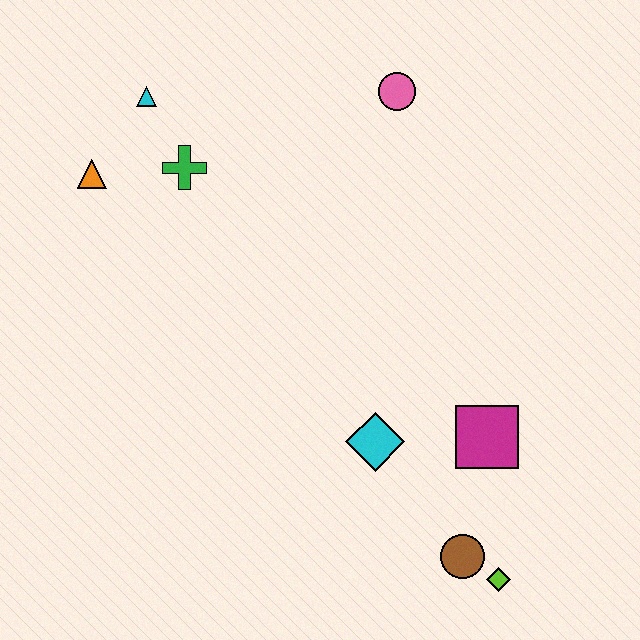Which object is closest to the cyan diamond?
The magenta square is closest to the cyan diamond.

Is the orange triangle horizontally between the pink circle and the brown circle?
No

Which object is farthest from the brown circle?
The cyan triangle is farthest from the brown circle.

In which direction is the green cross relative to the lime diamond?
The green cross is above the lime diamond.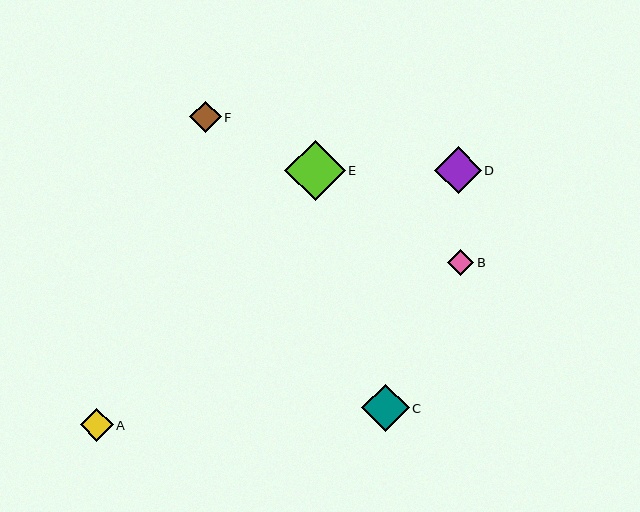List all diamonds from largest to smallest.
From largest to smallest: E, C, D, A, F, B.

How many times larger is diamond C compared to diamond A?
Diamond C is approximately 1.5 times the size of diamond A.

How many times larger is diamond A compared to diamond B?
Diamond A is approximately 1.2 times the size of diamond B.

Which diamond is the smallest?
Diamond B is the smallest with a size of approximately 26 pixels.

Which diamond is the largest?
Diamond E is the largest with a size of approximately 61 pixels.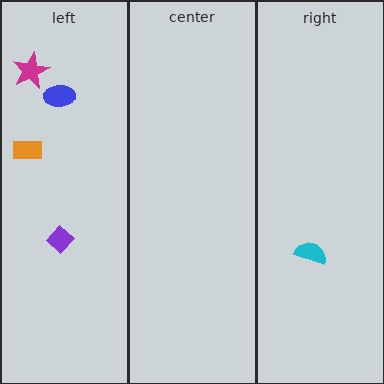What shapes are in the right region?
The cyan semicircle.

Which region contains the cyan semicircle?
The right region.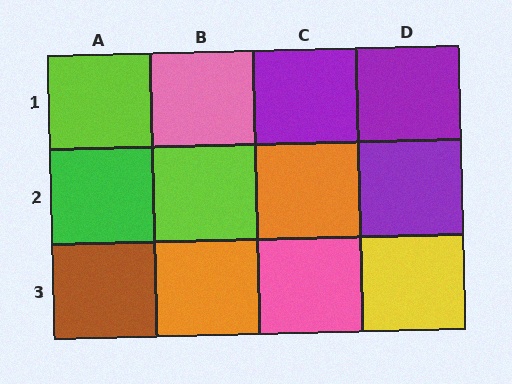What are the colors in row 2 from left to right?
Green, lime, orange, purple.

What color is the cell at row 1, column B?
Pink.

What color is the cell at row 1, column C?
Purple.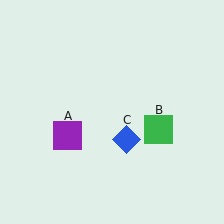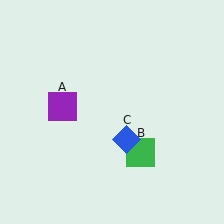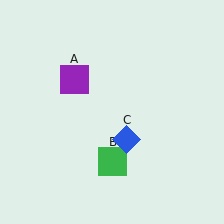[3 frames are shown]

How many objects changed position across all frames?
2 objects changed position: purple square (object A), green square (object B).